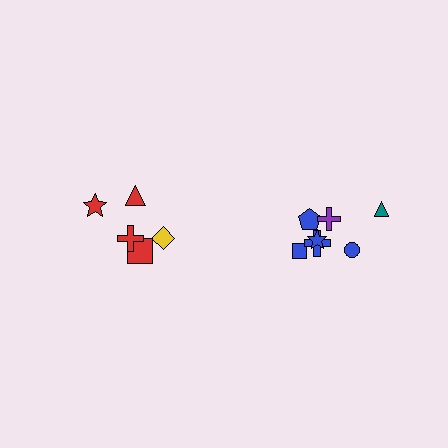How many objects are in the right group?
There are 7 objects.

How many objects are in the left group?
There are 5 objects.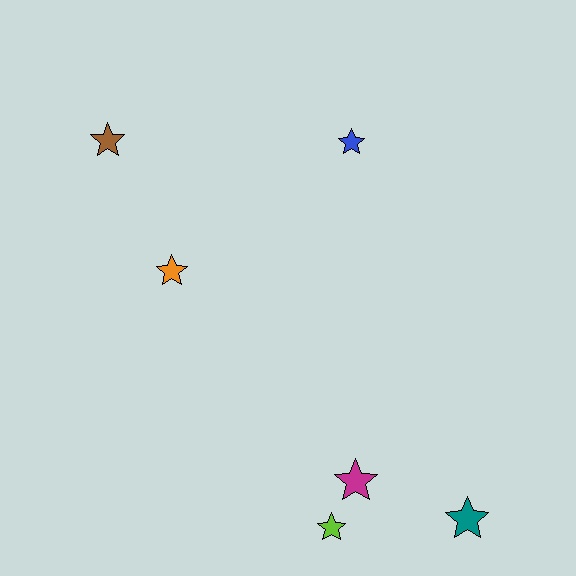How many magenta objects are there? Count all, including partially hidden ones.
There is 1 magenta object.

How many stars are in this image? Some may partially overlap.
There are 6 stars.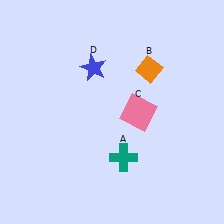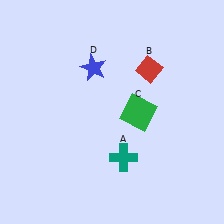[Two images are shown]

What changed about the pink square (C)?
In Image 1, C is pink. In Image 2, it changed to green.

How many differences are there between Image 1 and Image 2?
There are 2 differences between the two images.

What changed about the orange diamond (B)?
In Image 1, B is orange. In Image 2, it changed to red.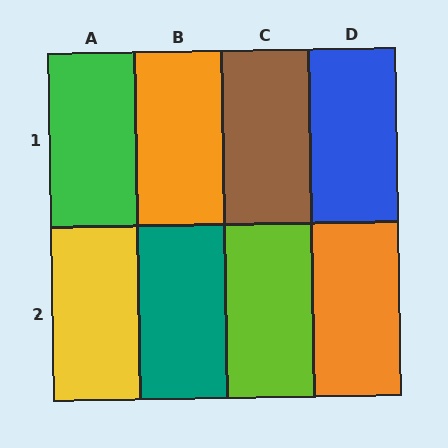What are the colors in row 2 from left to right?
Yellow, teal, lime, orange.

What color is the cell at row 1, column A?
Green.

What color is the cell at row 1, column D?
Blue.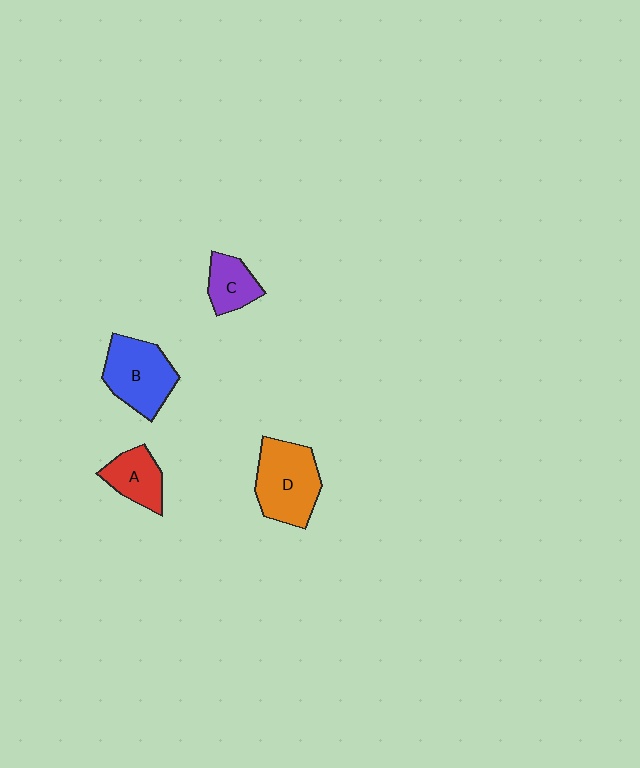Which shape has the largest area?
Shape D (orange).